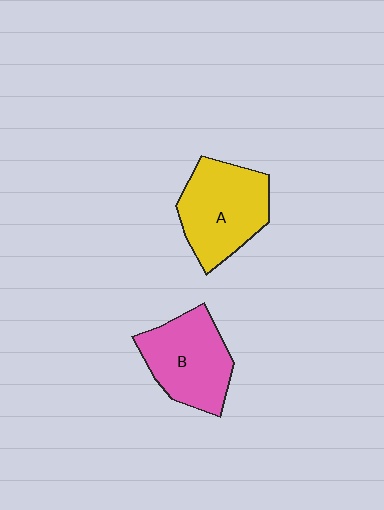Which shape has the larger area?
Shape A (yellow).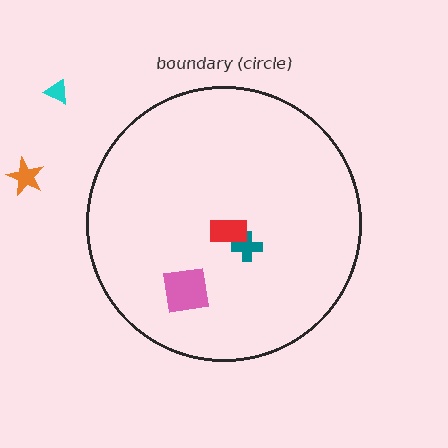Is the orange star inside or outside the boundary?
Outside.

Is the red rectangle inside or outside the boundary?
Inside.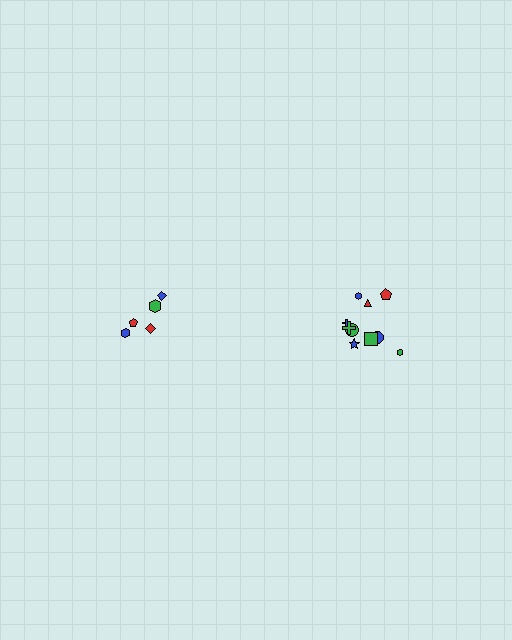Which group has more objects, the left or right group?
The right group.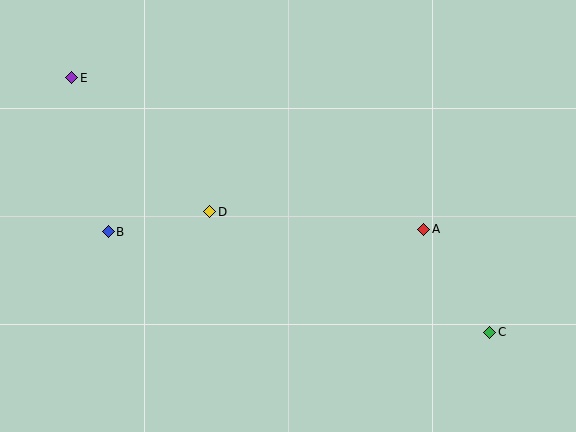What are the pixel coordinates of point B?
Point B is at (108, 232).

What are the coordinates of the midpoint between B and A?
The midpoint between B and A is at (266, 231).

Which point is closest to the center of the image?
Point D at (210, 212) is closest to the center.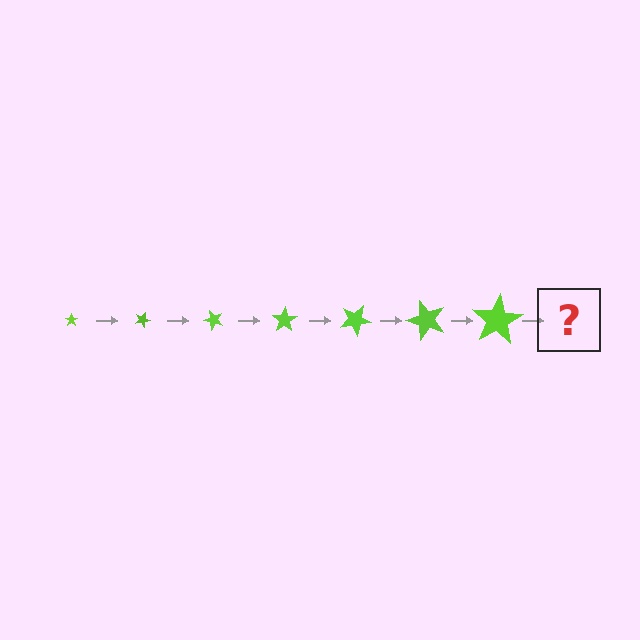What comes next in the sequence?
The next element should be a star, larger than the previous one and rotated 175 degrees from the start.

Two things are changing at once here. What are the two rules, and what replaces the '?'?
The two rules are that the star grows larger each step and it rotates 25 degrees each step. The '?' should be a star, larger than the previous one and rotated 175 degrees from the start.